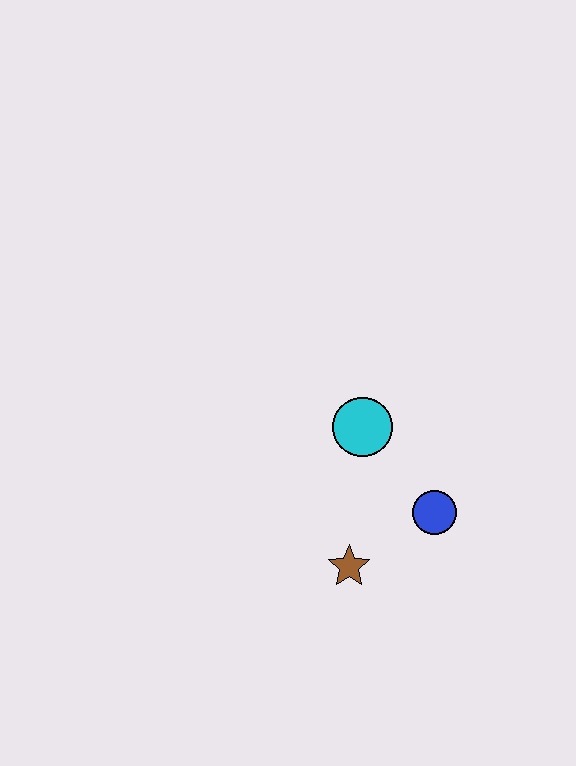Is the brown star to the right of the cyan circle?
No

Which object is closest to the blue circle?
The brown star is closest to the blue circle.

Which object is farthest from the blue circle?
The cyan circle is farthest from the blue circle.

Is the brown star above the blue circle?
No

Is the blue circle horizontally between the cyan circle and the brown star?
No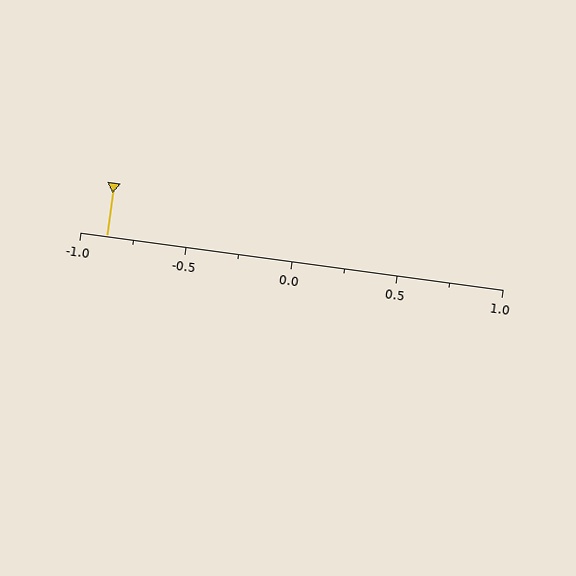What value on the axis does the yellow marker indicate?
The marker indicates approximately -0.88.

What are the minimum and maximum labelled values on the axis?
The axis runs from -1.0 to 1.0.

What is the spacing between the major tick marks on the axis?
The major ticks are spaced 0.5 apart.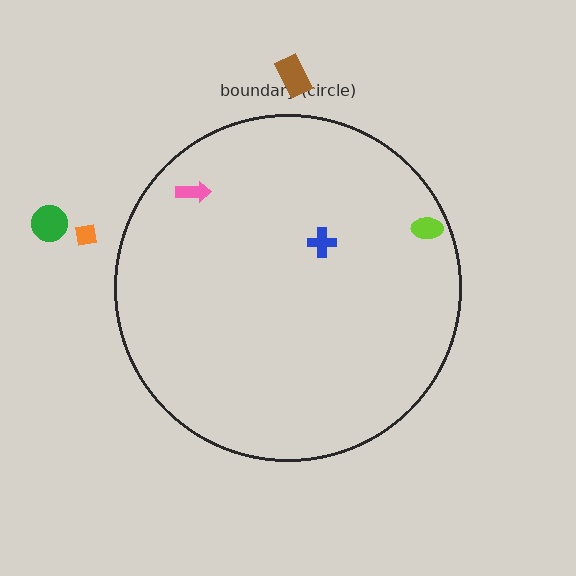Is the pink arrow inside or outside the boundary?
Inside.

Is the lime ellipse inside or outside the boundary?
Inside.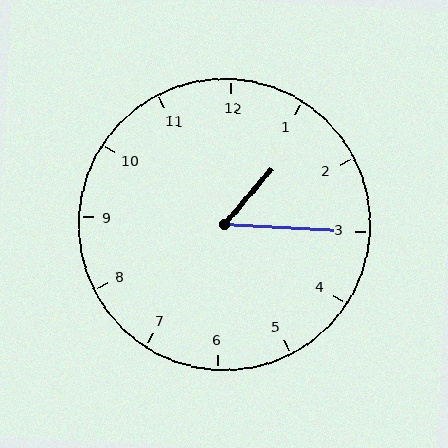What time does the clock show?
1:15.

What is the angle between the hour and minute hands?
Approximately 52 degrees.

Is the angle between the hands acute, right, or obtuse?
It is acute.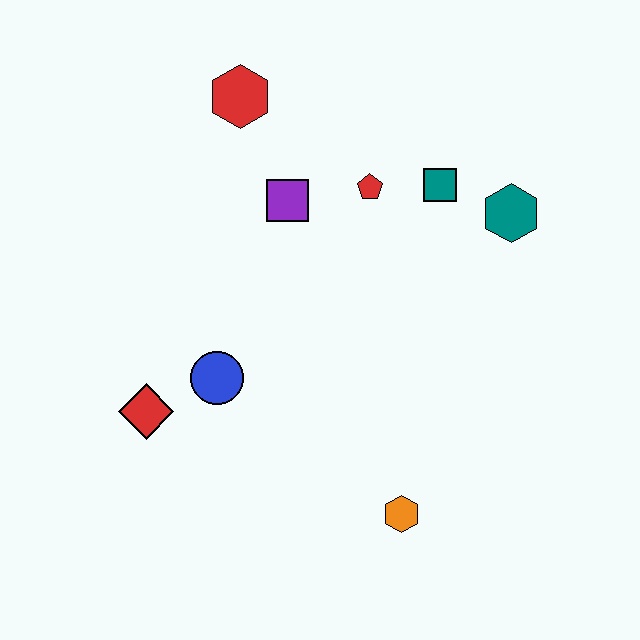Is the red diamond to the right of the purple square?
No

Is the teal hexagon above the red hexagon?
No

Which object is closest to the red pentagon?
The teal square is closest to the red pentagon.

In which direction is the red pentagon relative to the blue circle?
The red pentagon is above the blue circle.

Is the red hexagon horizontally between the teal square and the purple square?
No